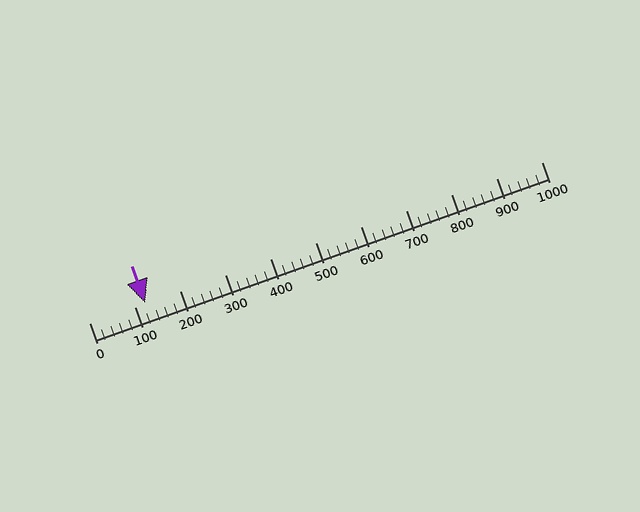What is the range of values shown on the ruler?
The ruler shows values from 0 to 1000.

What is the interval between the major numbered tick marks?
The major tick marks are spaced 100 units apart.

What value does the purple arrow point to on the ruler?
The purple arrow points to approximately 125.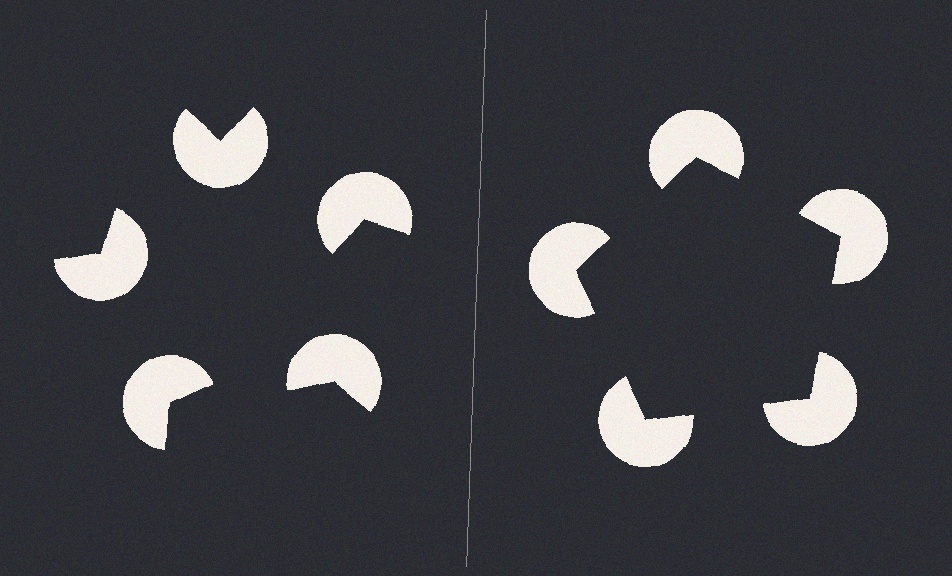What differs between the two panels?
The pac-man discs are positioned identically on both sides; only the wedge orientations differ. On the right they align to a pentagon; on the left they are misaligned.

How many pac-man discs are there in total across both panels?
10 — 5 on each side.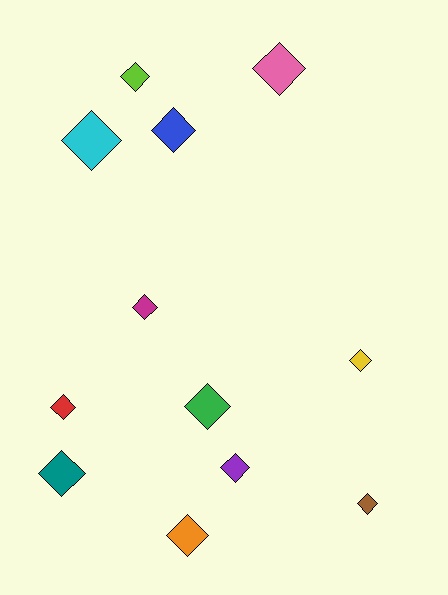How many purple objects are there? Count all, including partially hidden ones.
There is 1 purple object.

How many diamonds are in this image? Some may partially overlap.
There are 12 diamonds.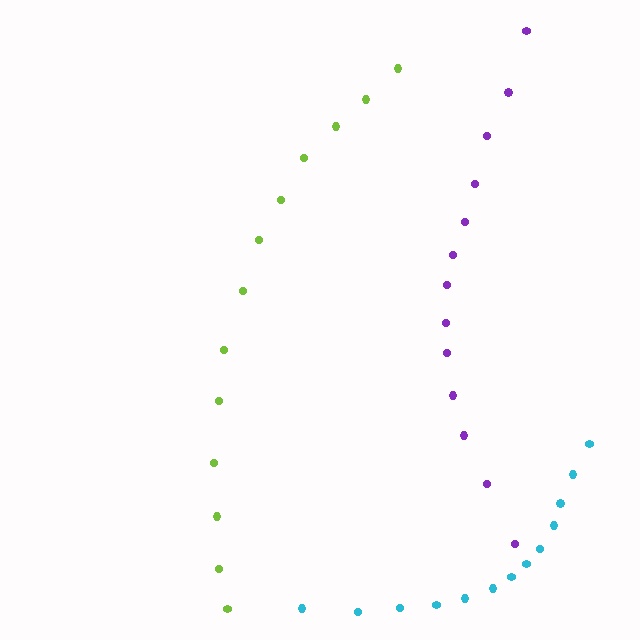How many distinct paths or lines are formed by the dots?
There are 3 distinct paths.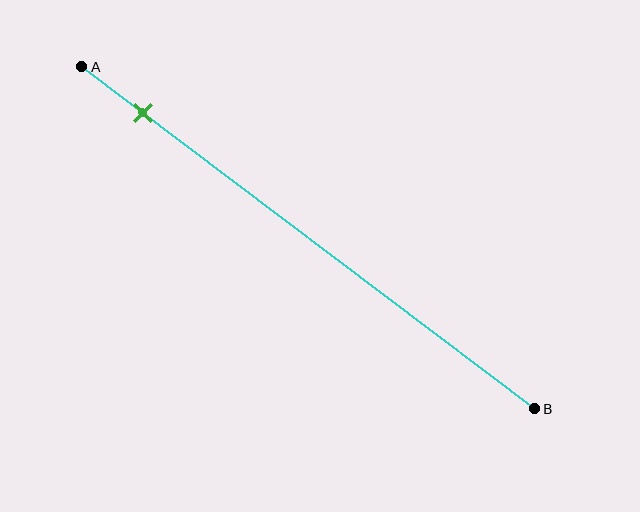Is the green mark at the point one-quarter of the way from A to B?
No, the mark is at about 15% from A, not at the 25% one-quarter point.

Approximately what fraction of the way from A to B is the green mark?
The green mark is approximately 15% of the way from A to B.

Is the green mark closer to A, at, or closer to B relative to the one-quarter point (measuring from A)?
The green mark is closer to point A than the one-quarter point of segment AB.